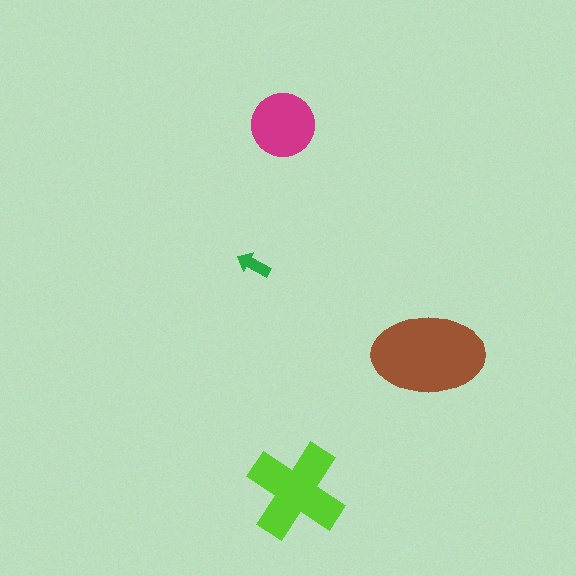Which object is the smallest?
The green arrow.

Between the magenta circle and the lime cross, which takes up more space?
The lime cross.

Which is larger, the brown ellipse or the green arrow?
The brown ellipse.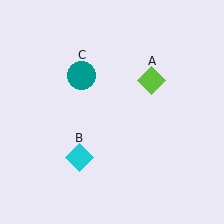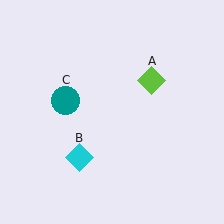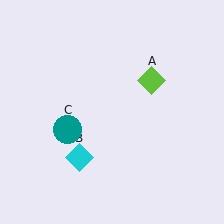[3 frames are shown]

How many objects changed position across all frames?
1 object changed position: teal circle (object C).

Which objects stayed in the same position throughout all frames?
Lime diamond (object A) and cyan diamond (object B) remained stationary.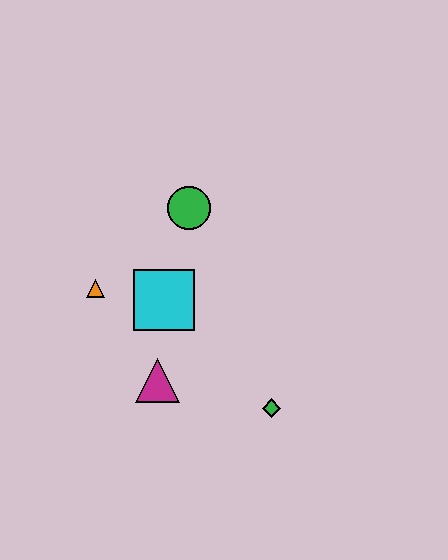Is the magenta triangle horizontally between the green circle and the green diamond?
No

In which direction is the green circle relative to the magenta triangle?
The green circle is above the magenta triangle.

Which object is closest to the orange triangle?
The cyan square is closest to the orange triangle.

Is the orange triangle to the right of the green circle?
No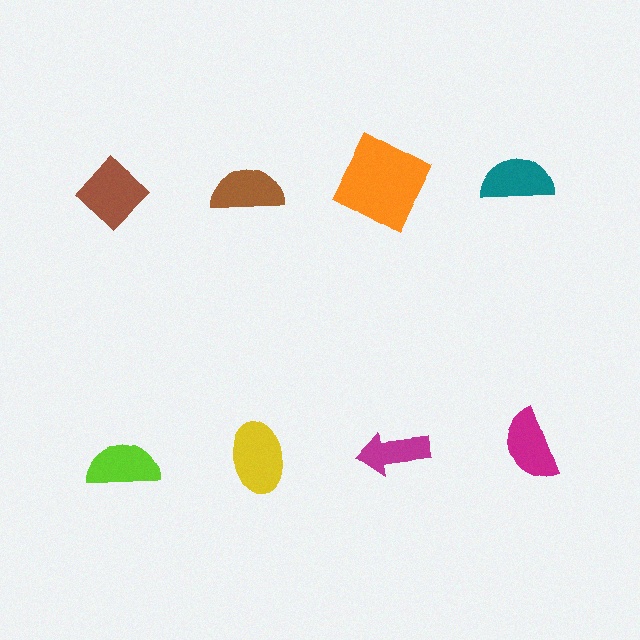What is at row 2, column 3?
A magenta arrow.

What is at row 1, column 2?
A brown semicircle.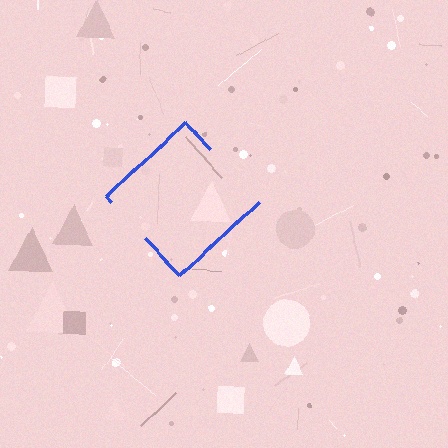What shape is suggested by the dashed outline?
The dashed outline suggests a diamond.